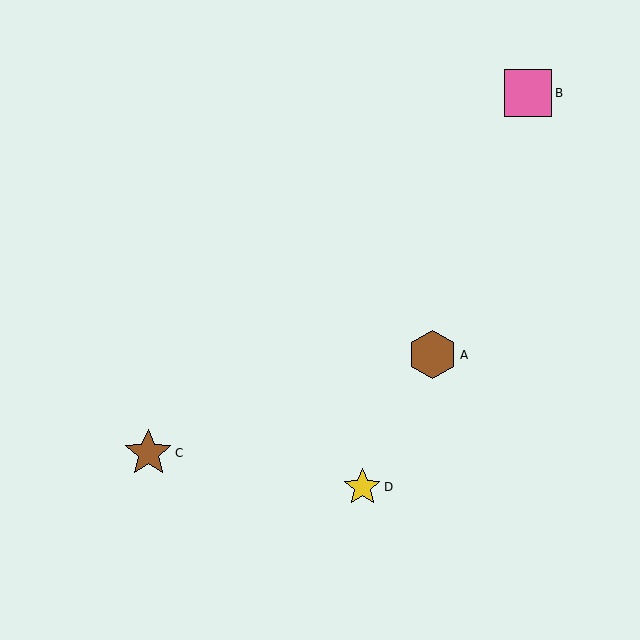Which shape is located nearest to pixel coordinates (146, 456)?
The brown star (labeled C) at (148, 453) is nearest to that location.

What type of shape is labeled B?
Shape B is a pink square.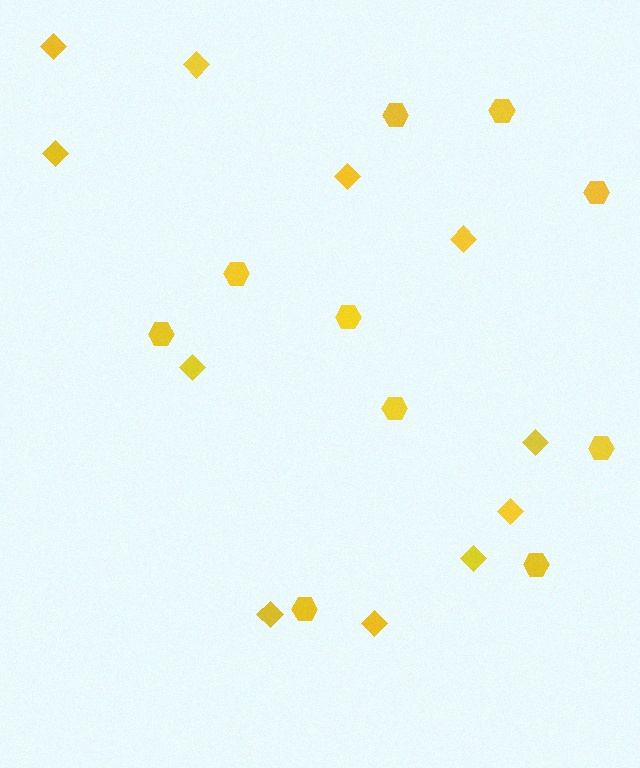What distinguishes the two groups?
There are 2 groups: one group of diamonds (11) and one group of hexagons (10).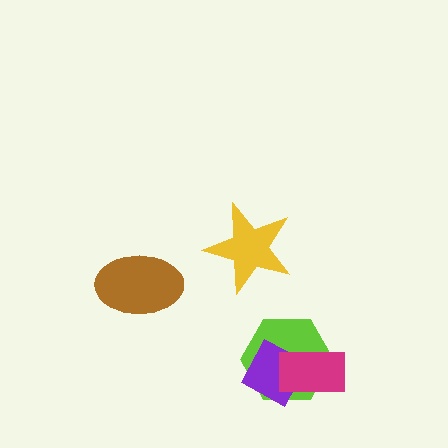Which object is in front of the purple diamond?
The magenta rectangle is in front of the purple diamond.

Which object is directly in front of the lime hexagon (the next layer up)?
The purple diamond is directly in front of the lime hexagon.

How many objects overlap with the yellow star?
0 objects overlap with the yellow star.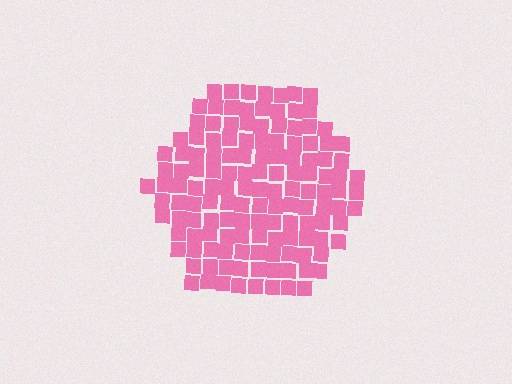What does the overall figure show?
The overall figure shows a hexagon.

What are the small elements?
The small elements are squares.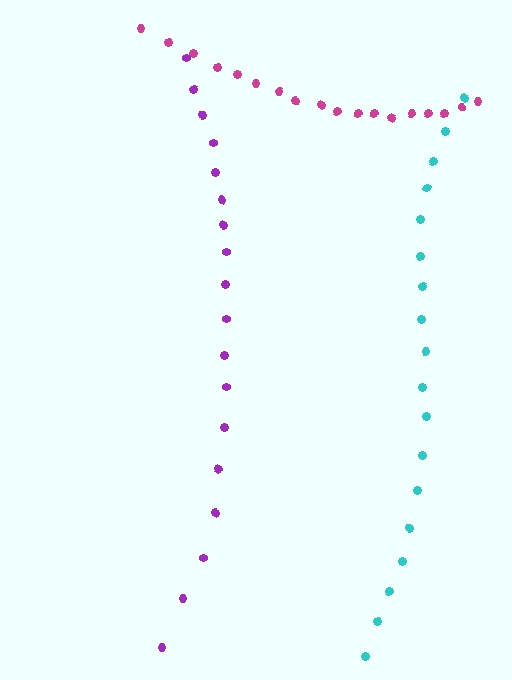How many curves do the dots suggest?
There are 3 distinct paths.